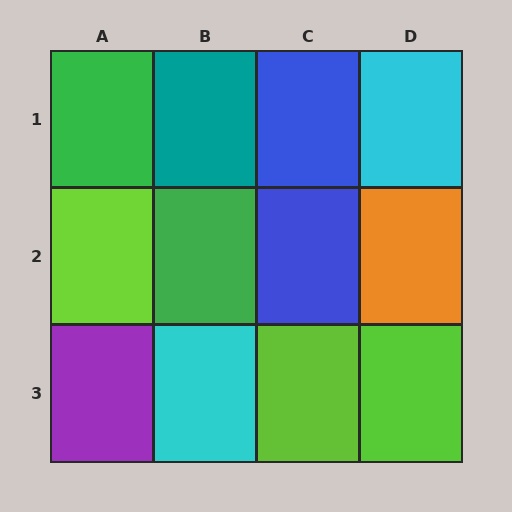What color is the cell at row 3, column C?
Lime.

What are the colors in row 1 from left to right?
Green, teal, blue, cyan.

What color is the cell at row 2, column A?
Lime.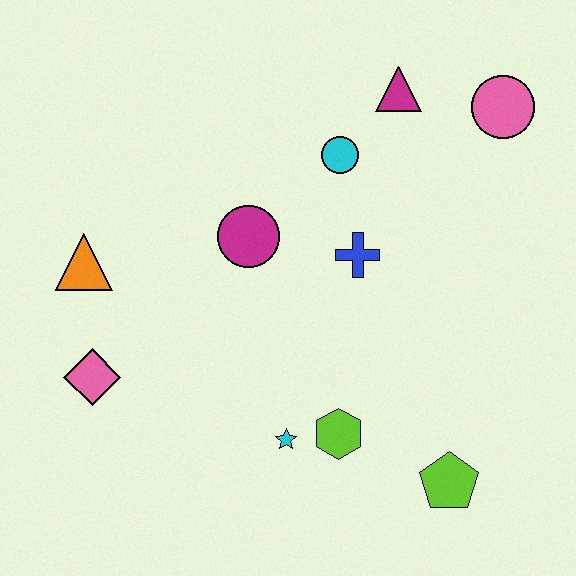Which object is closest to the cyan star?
The lime hexagon is closest to the cyan star.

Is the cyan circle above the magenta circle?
Yes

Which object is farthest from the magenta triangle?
The pink diamond is farthest from the magenta triangle.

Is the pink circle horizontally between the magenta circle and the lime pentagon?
No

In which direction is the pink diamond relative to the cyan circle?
The pink diamond is to the left of the cyan circle.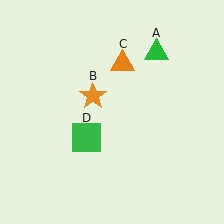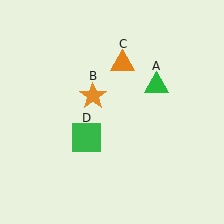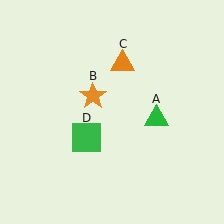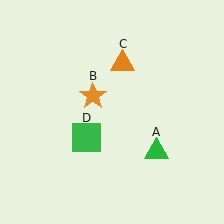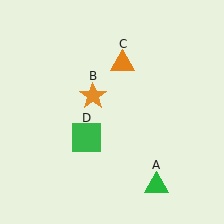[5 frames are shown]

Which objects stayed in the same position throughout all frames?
Orange star (object B) and orange triangle (object C) and green square (object D) remained stationary.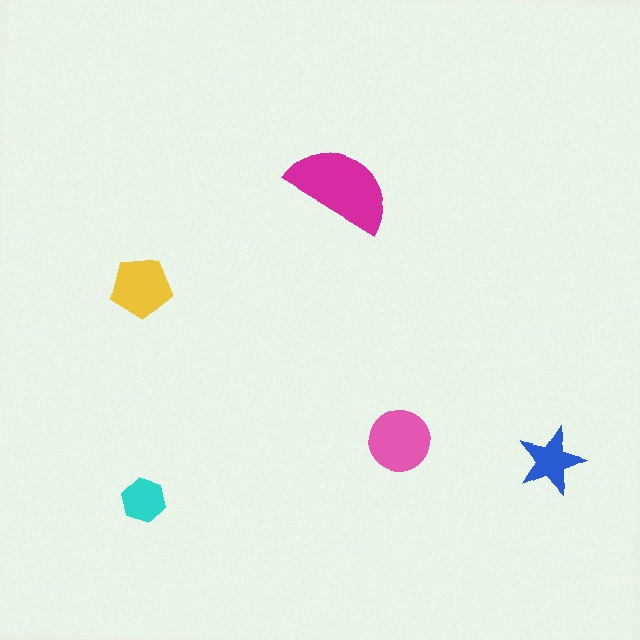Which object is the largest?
The magenta semicircle.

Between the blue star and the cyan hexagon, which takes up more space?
The blue star.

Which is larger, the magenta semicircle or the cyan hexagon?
The magenta semicircle.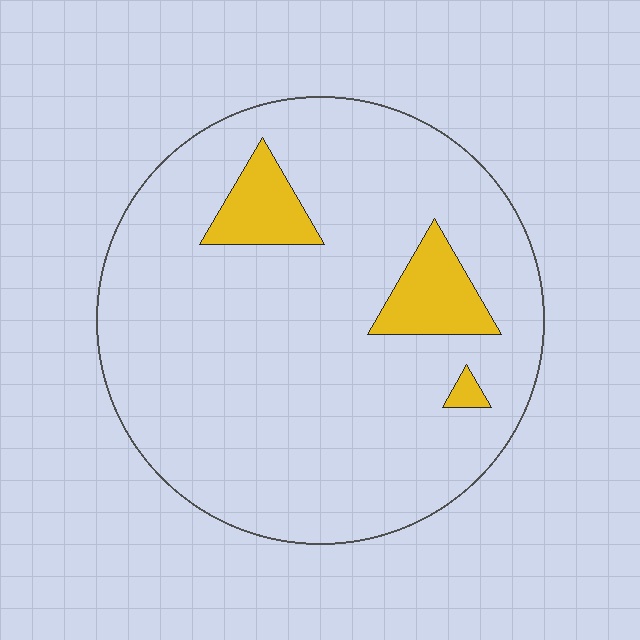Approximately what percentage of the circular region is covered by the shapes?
Approximately 10%.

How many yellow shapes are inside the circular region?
3.